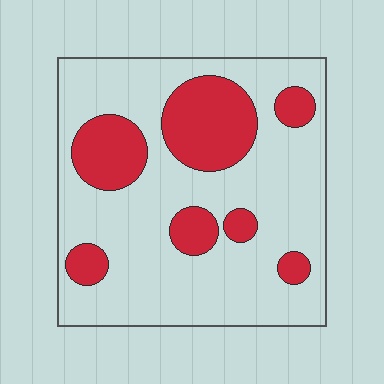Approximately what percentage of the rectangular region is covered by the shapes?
Approximately 25%.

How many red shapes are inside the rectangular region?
7.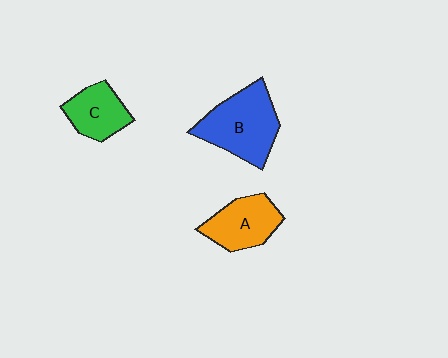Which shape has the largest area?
Shape B (blue).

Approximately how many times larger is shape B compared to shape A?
Approximately 1.4 times.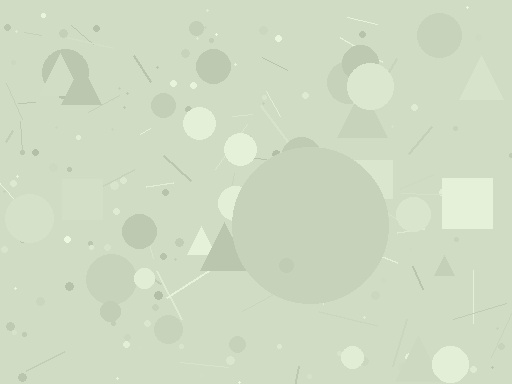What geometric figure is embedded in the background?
A circle is embedded in the background.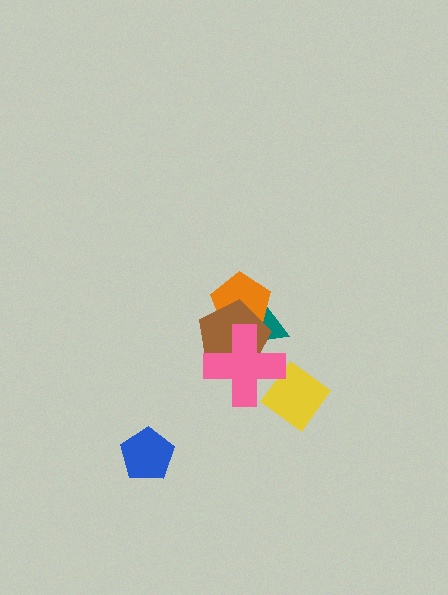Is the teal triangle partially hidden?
Yes, it is partially covered by another shape.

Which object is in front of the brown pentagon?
The pink cross is in front of the brown pentagon.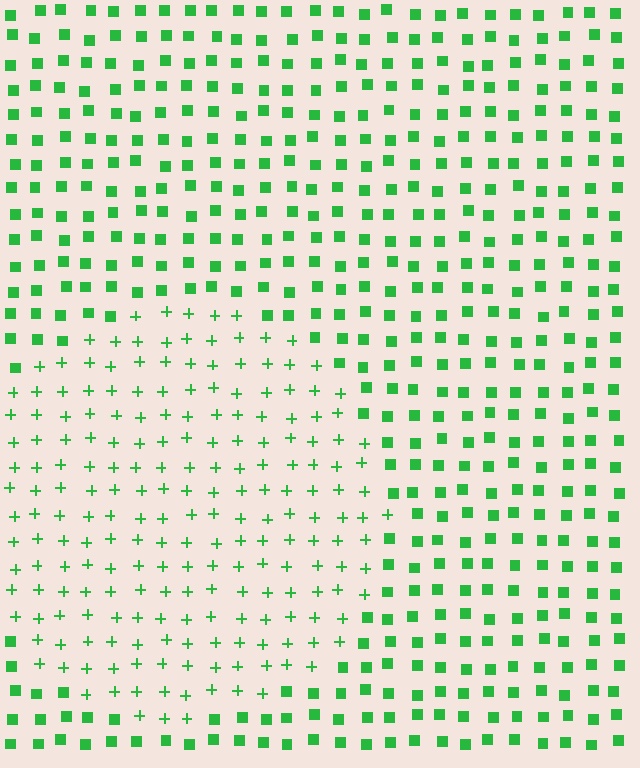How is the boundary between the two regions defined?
The boundary is defined by a change in element shape: plus signs inside vs. squares outside. All elements share the same color and spacing.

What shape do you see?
I see a circle.